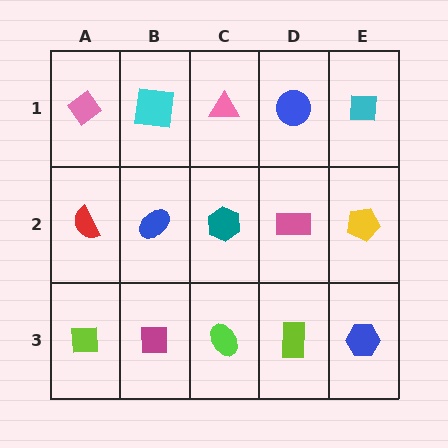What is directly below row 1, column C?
A teal hexagon.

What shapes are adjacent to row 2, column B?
A cyan square (row 1, column B), a magenta square (row 3, column B), a red semicircle (row 2, column A), a teal hexagon (row 2, column C).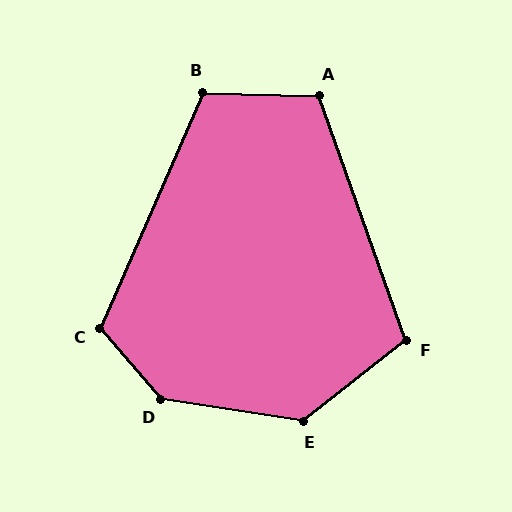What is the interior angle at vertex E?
Approximately 133 degrees (obtuse).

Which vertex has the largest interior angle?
D, at approximately 139 degrees.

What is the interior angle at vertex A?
Approximately 111 degrees (obtuse).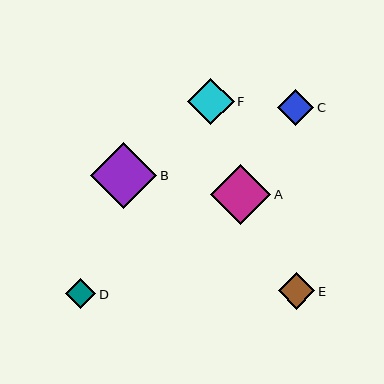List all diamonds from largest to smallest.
From largest to smallest: B, A, F, E, C, D.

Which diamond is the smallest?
Diamond D is the smallest with a size of approximately 30 pixels.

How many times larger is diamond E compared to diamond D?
Diamond E is approximately 1.2 times the size of diamond D.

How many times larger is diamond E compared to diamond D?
Diamond E is approximately 1.2 times the size of diamond D.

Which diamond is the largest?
Diamond B is the largest with a size of approximately 66 pixels.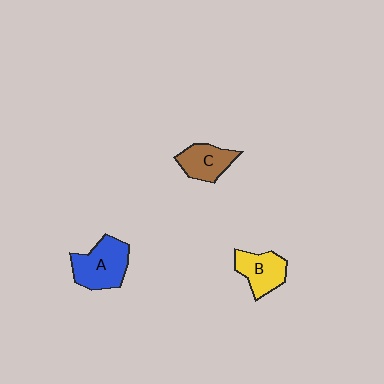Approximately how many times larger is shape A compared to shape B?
Approximately 1.3 times.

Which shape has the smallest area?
Shape C (brown).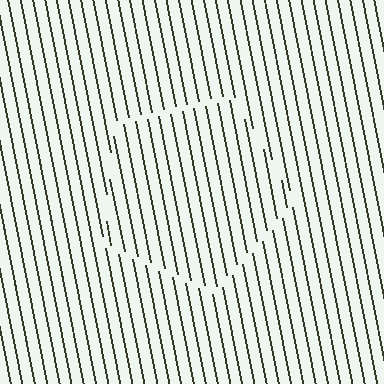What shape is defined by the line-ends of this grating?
An illusory pentagon. The interior of the shape contains the same grating, shifted by half a period — the contour is defined by the phase discontinuity where line-ends from the inner and outer gratings abut.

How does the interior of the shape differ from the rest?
The interior of the shape contains the same grating, shifted by half a period — the contour is defined by the phase discontinuity where line-ends from the inner and outer gratings abut.